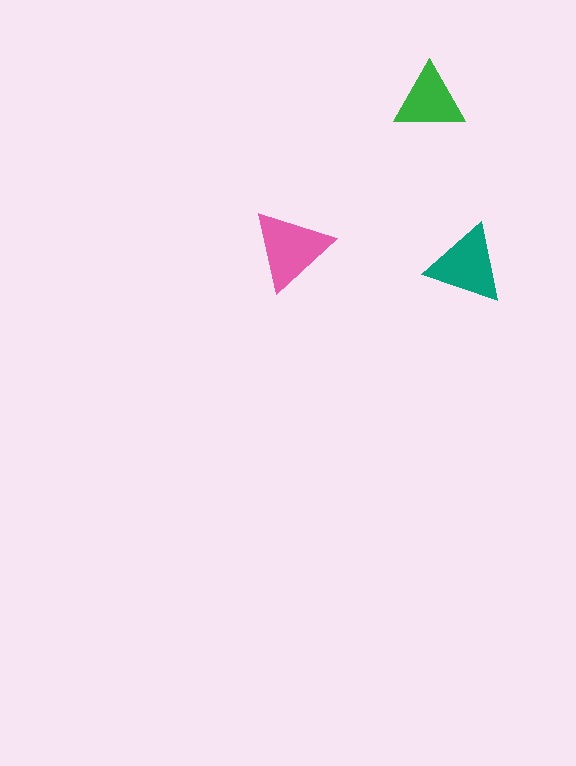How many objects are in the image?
There are 3 objects in the image.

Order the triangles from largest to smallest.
the pink one, the teal one, the green one.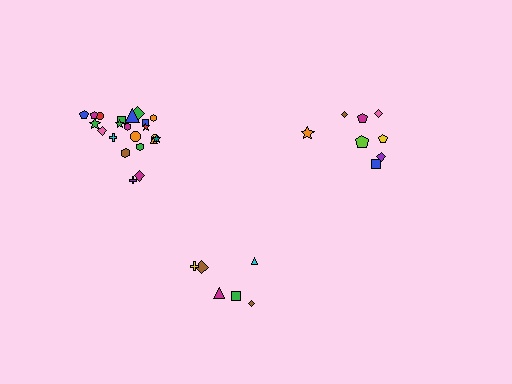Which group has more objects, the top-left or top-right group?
The top-left group.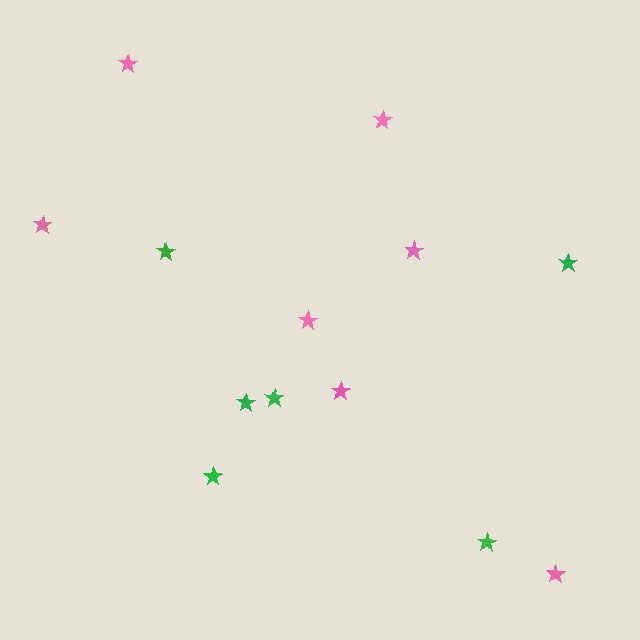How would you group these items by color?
There are 2 groups: one group of green stars (6) and one group of pink stars (7).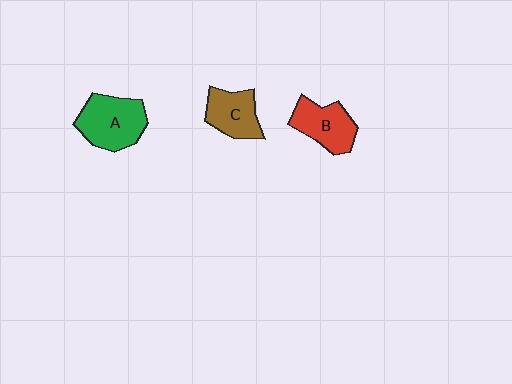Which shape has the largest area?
Shape A (green).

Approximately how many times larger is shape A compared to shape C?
Approximately 1.4 times.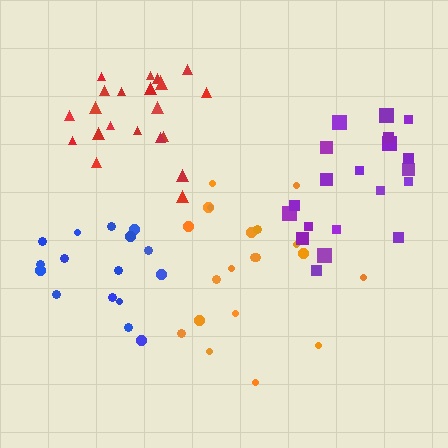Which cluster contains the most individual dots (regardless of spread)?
Red (22).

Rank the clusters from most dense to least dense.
red, blue, purple, orange.